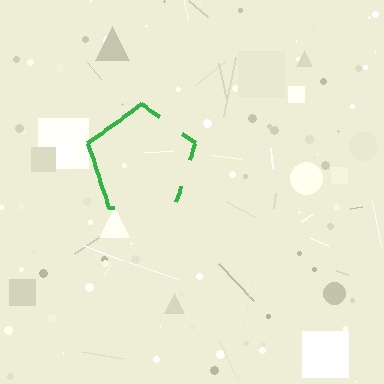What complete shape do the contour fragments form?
The contour fragments form a pentagon.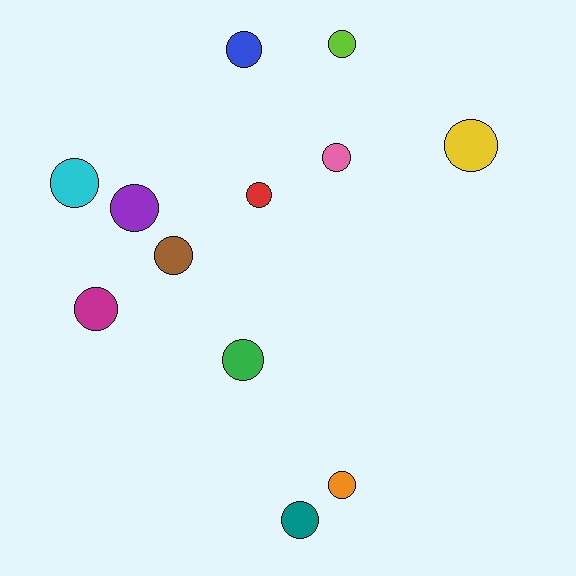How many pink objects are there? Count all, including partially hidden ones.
There is 1 pink object.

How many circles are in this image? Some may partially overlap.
There are 12 circles.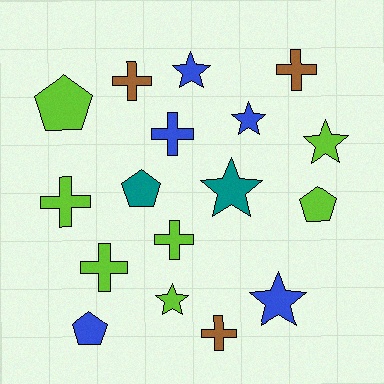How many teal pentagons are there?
There is 1 teal pentagon.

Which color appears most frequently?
Lime, with 7 objects.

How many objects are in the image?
There are 17 objects.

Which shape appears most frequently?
Cross, with 7 objects.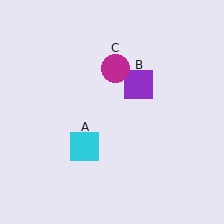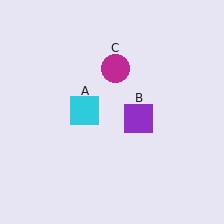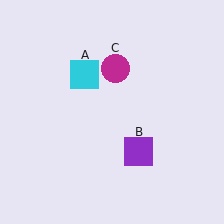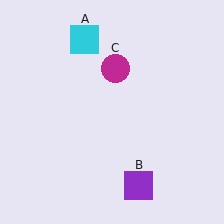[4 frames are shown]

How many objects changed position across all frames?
2 objects changed position: cyan square (object A), purple square (object B).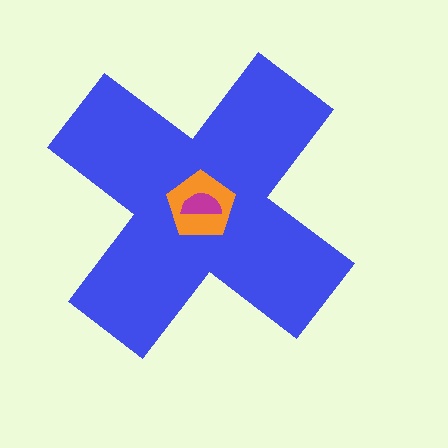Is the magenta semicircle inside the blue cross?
Yes.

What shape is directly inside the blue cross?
The orange pentagon.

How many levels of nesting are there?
3.